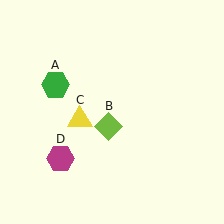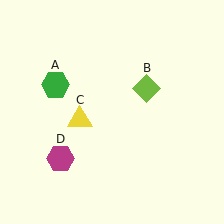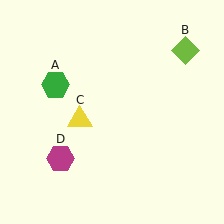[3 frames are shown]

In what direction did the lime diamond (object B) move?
The lime diamond (object B) moved up and to the right.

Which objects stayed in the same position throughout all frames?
Green hexagon (object A) and yellow triangle (object C) and magenta hexagon (object D) remained stationary.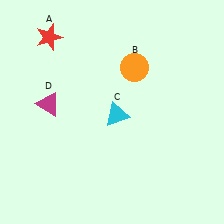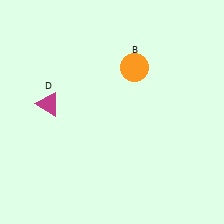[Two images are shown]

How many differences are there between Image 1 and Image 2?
There are 2 differences between the two images.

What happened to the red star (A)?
The red star (A) was removed in Image 2. It was in the top-left area of Image 1.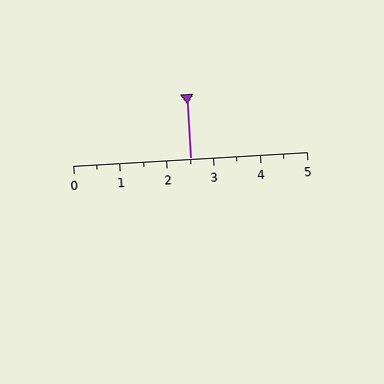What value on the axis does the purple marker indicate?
The marker indicates approximately 2.5.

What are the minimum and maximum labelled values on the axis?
The axis runs from 0 to 5.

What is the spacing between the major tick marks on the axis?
The major ticks are spaced 1 apart.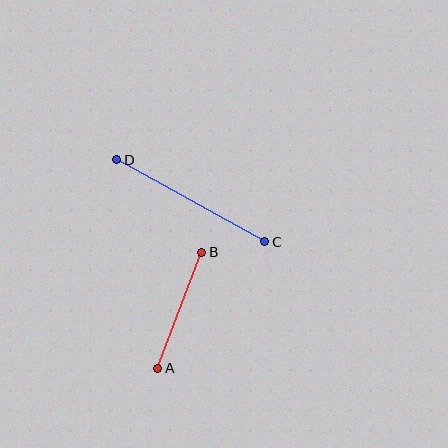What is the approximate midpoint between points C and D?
The midpoint is at approximately (191, 201) pixels.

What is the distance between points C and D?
The distance is approximately 169 pixels.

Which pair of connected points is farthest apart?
Points C and D are farthest apart.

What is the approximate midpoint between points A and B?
The midpoint is at approximately (180, 310) pixels.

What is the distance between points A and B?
The distance is approximately 124 pixels.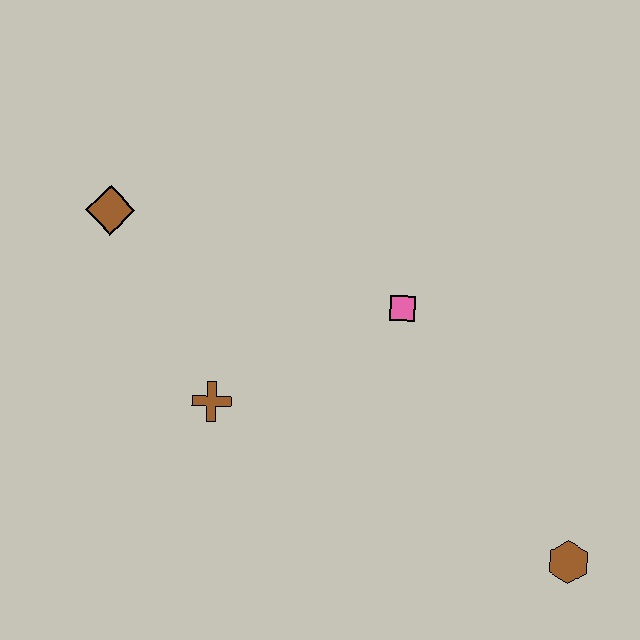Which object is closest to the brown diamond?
The brown cross is closest to the brown diamond.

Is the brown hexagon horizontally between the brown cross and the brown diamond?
No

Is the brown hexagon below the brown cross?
Yes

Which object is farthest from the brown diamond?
The brown hexagon is farthest from the brown diamond.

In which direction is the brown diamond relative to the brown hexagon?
The brown diamond is to the left of the brown hexagon.